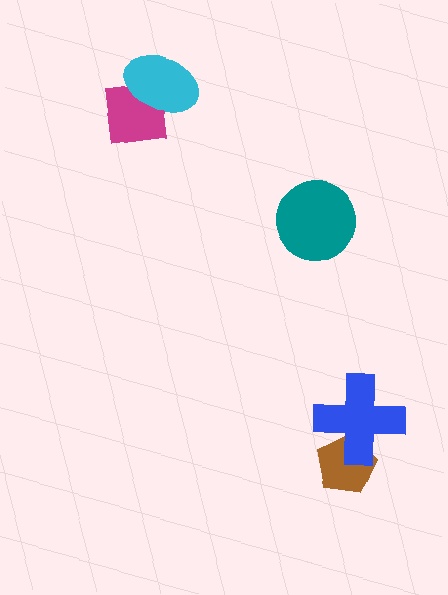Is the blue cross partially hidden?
No, no other shape covers it.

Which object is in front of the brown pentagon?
The blue cross is in front of the brown pentagon.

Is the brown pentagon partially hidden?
Yes, it is partially covered by another shape.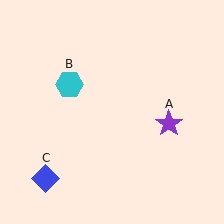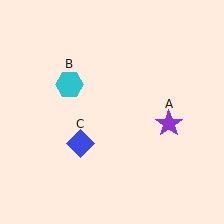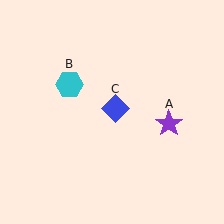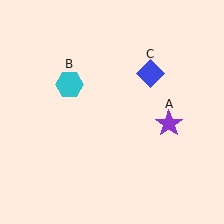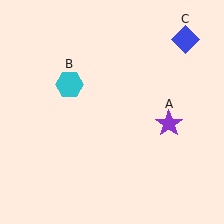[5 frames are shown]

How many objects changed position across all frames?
1 object changed position: blue diamond (object C).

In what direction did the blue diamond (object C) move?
The blue diamond (object C) moved up and to the right.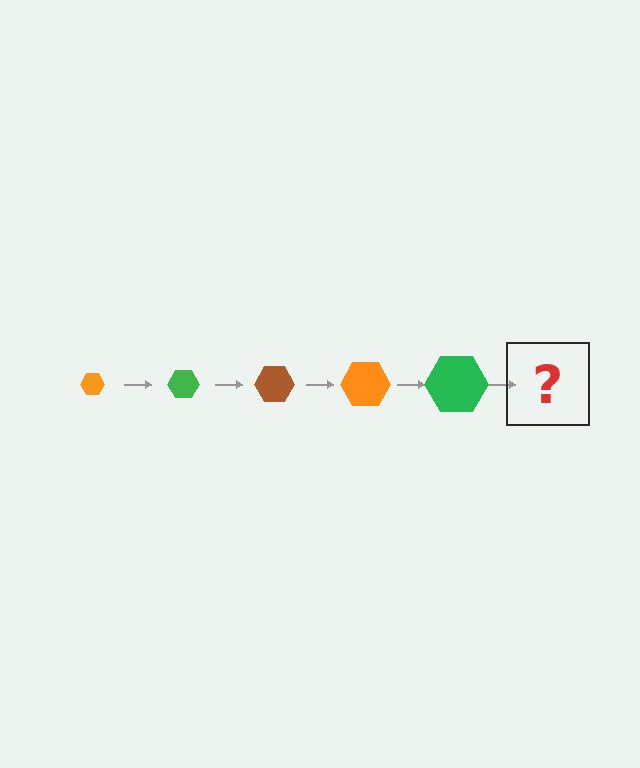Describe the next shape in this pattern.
It should be a brown hexagon, larger than the previous one.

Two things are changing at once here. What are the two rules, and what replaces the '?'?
The two rules are that the hexagon grows larger each step and the color cycles through orange, green, and brown. The '?' should be a brown hexagon, larger than the previous one.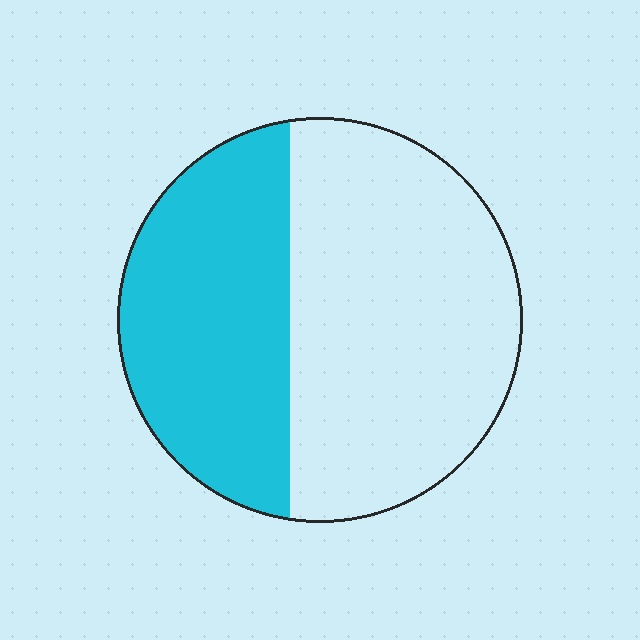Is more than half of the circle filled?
No.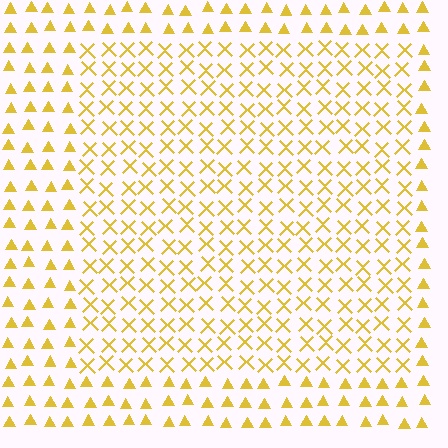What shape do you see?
I see a rectangle.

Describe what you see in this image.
The image is filled with small yellow elements arranged in a uniform grid. A rectangle-shaped region contains X marks, while the surrounding area contains triangles. The boundary is defined purely by the change in element shape.